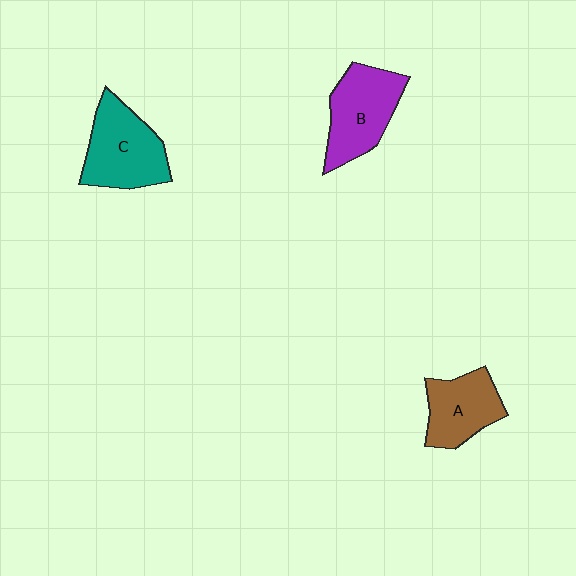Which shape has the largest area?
Shape C (teal).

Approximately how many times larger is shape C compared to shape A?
Approximately 1.3 times.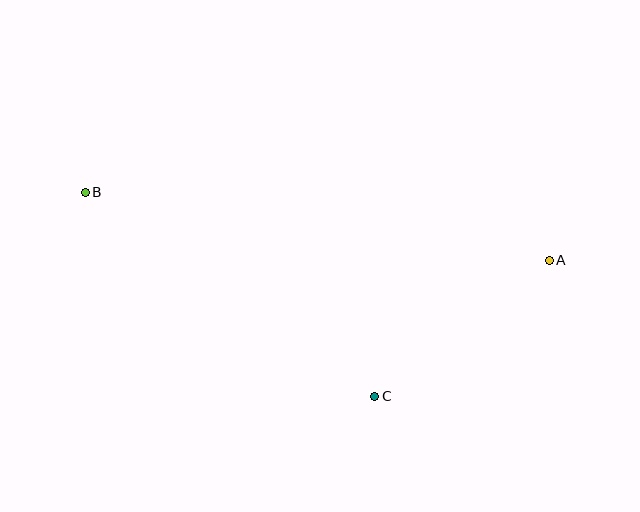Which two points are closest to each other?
Points A and C are closest to each other.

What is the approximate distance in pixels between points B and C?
The distance between B and C is approximately 354 pixels.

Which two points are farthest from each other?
Points A and B are farthest from each other.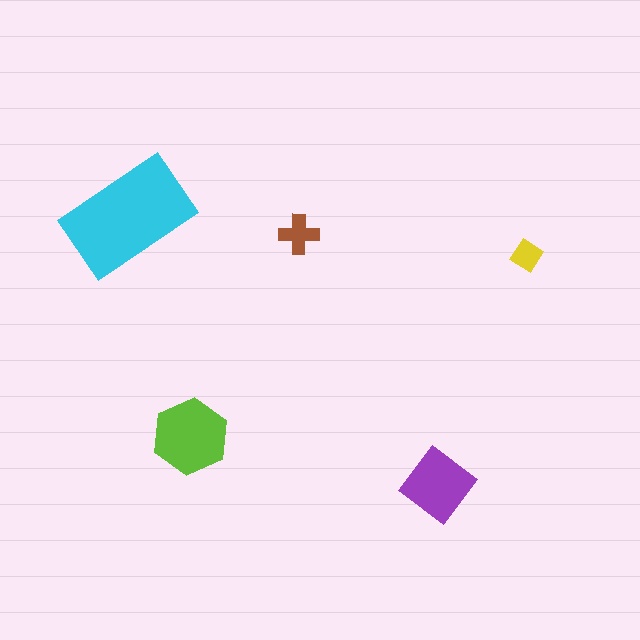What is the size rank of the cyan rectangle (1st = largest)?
1st.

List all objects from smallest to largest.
The yellow diamond, the brown cross, the purple diamond, the lime hexagon, the cyan rectangle.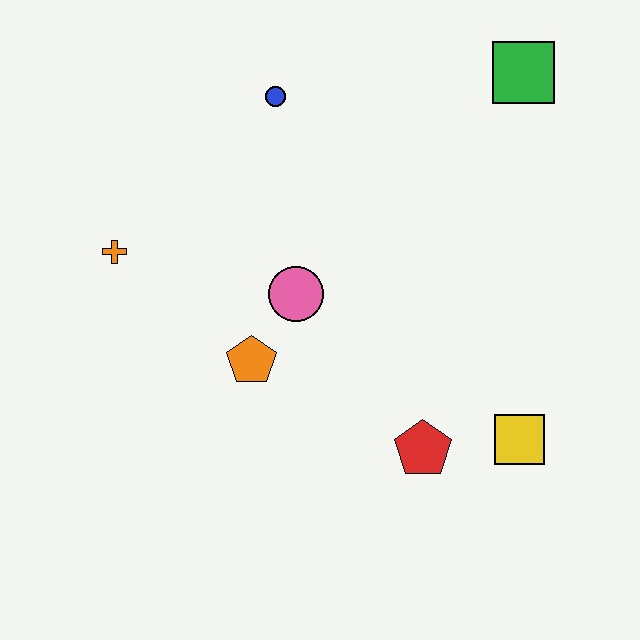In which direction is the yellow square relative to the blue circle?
The yellow square is below the blue circle.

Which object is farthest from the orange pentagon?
The green square is farthest from the orange pentagon.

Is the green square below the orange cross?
No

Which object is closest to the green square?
The blue circle is closest to the green square.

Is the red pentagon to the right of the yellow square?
No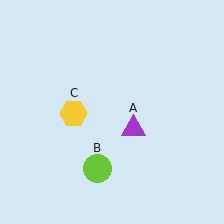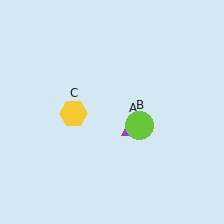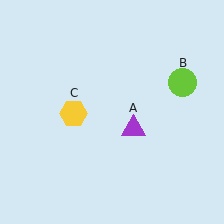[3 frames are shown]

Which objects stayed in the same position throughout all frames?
Purple triangle (object A) and yellow hexagon (object C) remained stationary.